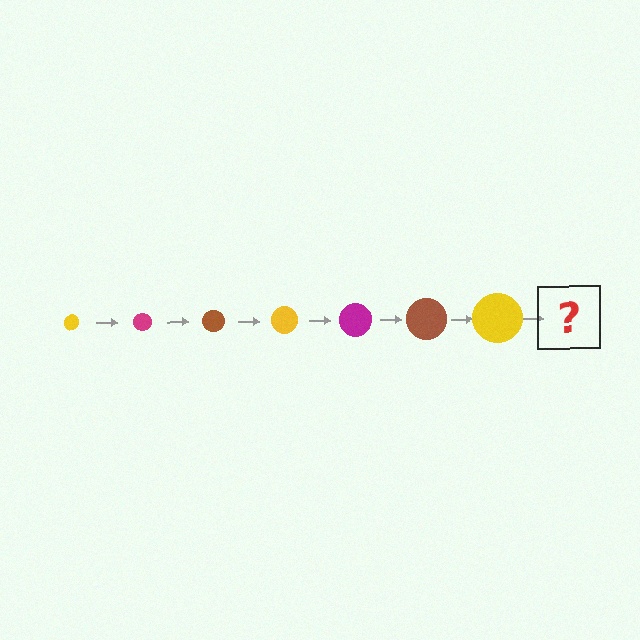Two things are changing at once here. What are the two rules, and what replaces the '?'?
The two rules are that the circle grows larger each step and the color cycles through yellow, magenta, and brown. The '?' should be a magenta circle, larger than the previous one.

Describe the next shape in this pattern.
It should be a magenta circle, larger than the previous one.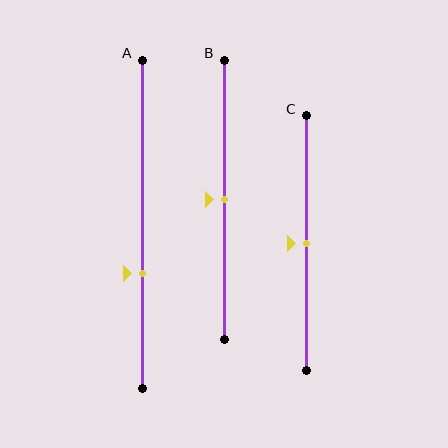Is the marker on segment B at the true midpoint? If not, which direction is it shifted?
Yes, the marker on segment B is at the true midpoint.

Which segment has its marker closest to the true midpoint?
Segment B has its marker closest to the true midpoint.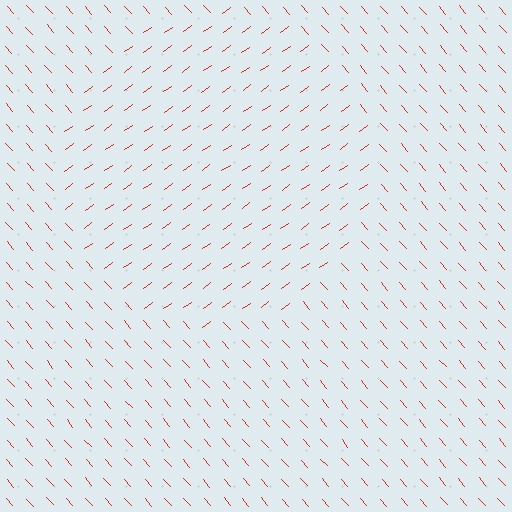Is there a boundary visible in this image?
Yes, there is a texture boundary formed by a change in line orientation.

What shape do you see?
I see a circle.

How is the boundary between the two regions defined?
The boundary is defined purely by a change in line orientation (approximately 85 degrees difference). All lines are the same color and thickness.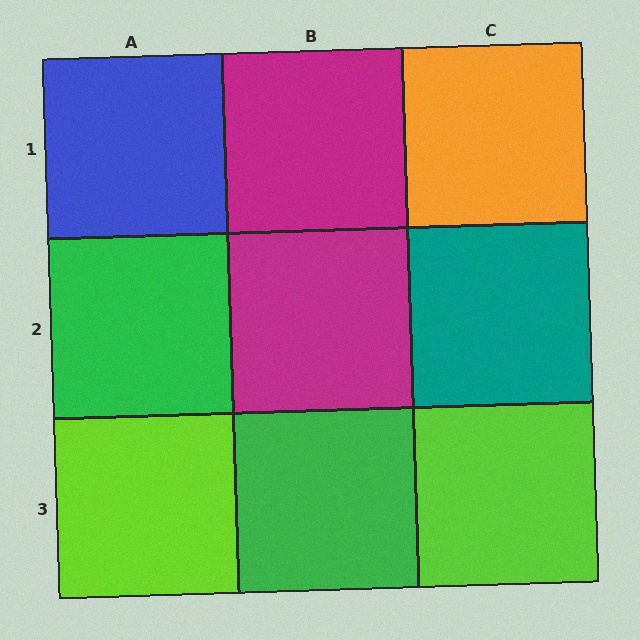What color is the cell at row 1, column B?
Magenta.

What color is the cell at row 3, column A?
Lime.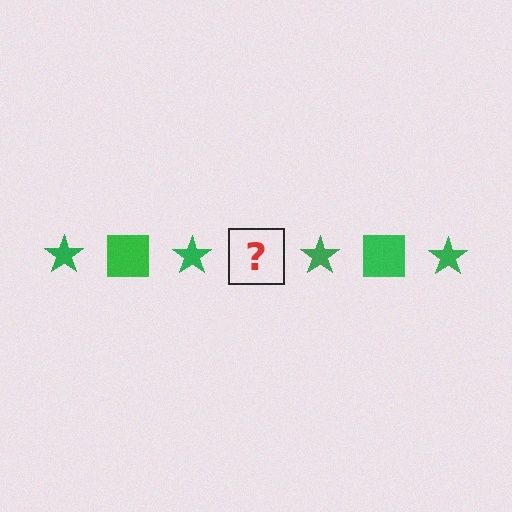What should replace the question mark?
The question mark should be replaced with a green square.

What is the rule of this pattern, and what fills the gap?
The rule is that the pattern cycles through star, square shapes in green. The gap should be filled with a green square.